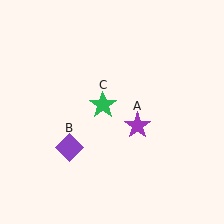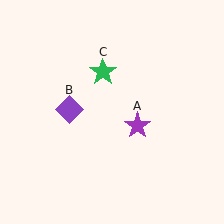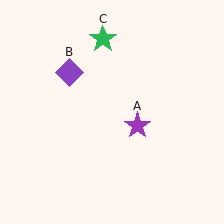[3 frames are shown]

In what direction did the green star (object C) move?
The green star (object C) moved up.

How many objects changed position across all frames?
2 objects changed position: purple diamond (object B), green star (object C).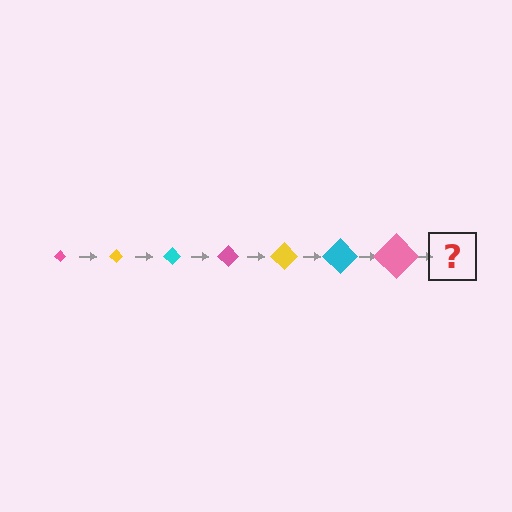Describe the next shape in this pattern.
It should be a yellow diamond, larger than the previous one.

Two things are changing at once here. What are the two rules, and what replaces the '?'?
The two rules are that the diamond grows larger each step and the color cycles through pink, yellow, and cyan. The '?' should be a yellow diamond, larger than the previous one.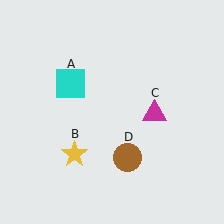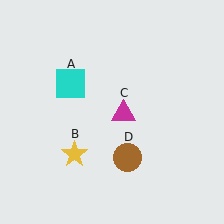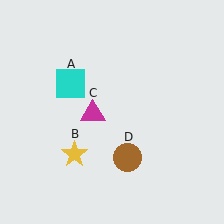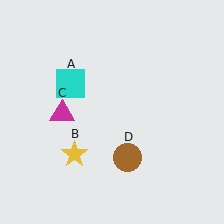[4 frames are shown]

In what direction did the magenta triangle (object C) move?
The magenta triangle (object C) moved left.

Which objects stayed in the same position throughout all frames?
Cyan square (object A) and yellow star (object B) and brown circle (object D) remained stationary.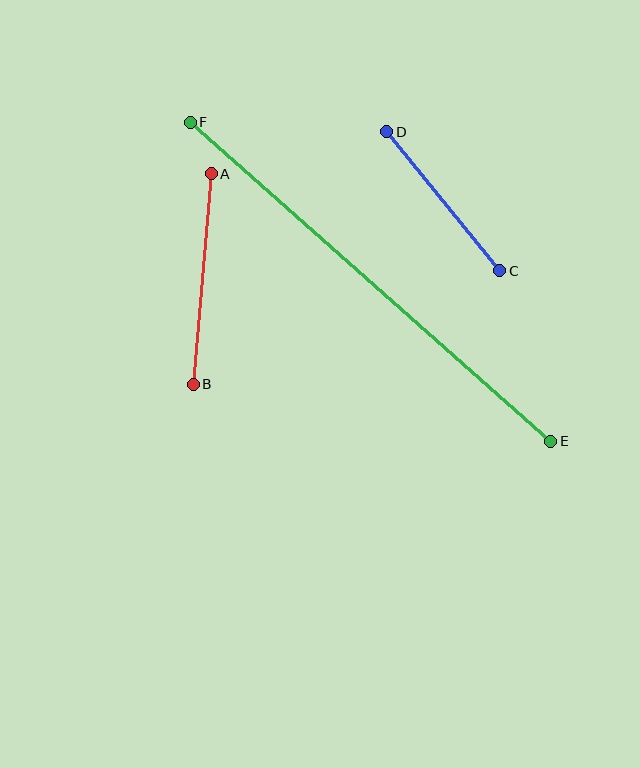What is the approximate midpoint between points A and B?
The midpoint is at approximately (202, 279) pixels.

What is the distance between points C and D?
The distance is approximately 179 pixels.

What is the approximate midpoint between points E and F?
The midpoint is at approximately (371, 282) pixels.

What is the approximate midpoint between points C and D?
The midpoint is at approximately (443, 201) pixels.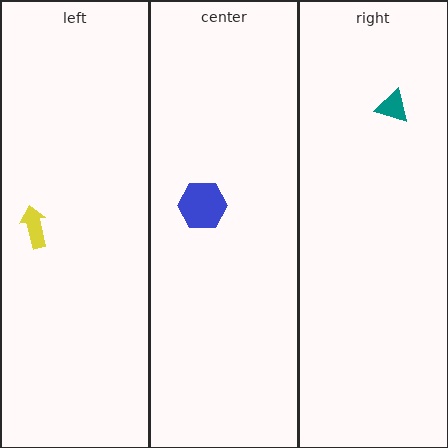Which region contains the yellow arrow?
The left region.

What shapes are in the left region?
The yellow arrow.